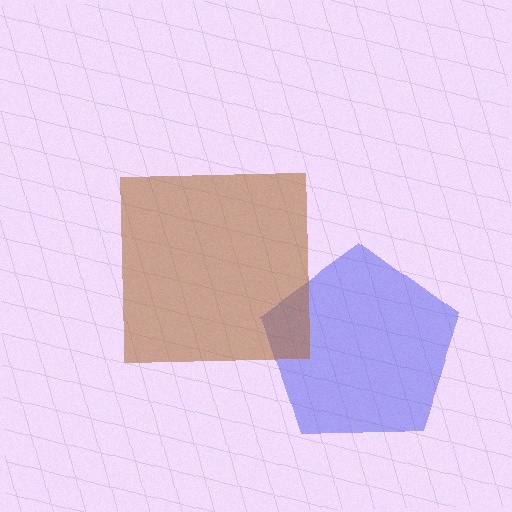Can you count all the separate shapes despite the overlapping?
Yes, there are 2 separate shapes.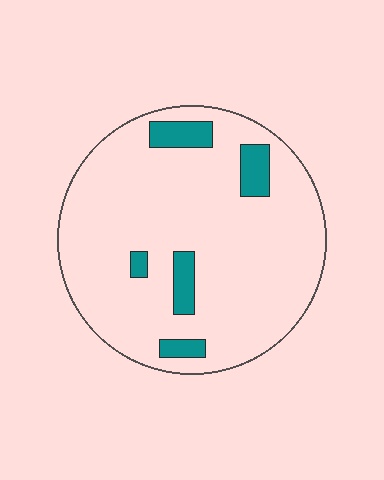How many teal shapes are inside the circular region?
5.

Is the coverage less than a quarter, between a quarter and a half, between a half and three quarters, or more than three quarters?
Less than a quarter.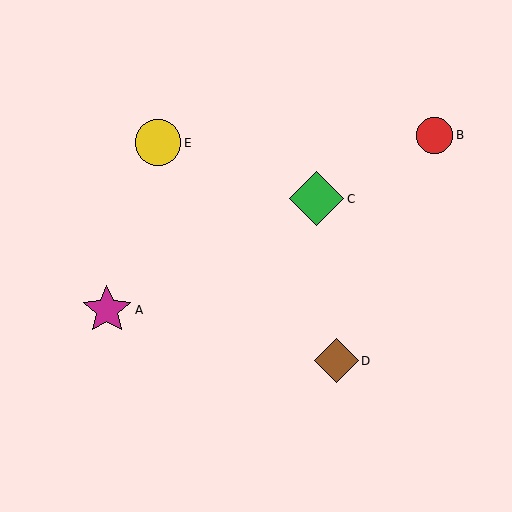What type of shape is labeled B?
Shape B is a red circle.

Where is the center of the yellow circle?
The center of the yellow circle is at (158, 143).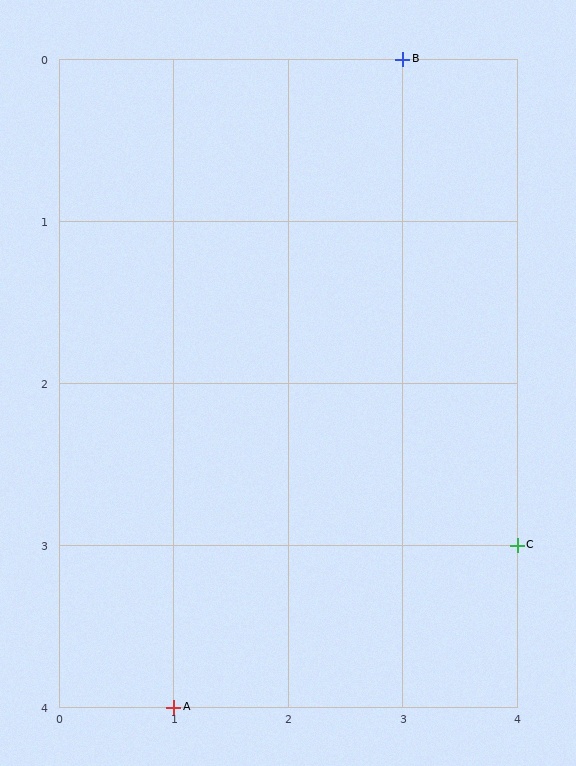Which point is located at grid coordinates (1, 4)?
Point A is at (1, 4).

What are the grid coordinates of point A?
Point A is at grid coordinates (1, 4).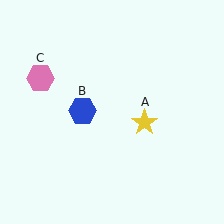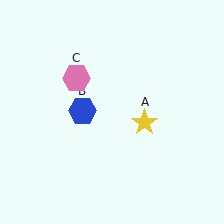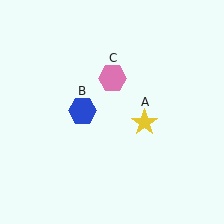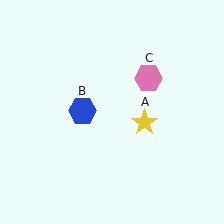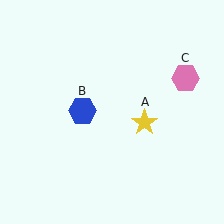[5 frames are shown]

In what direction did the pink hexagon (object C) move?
The pink hexagon (object C) moved right.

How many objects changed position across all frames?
1 object changed position: pink hexagon (object C).